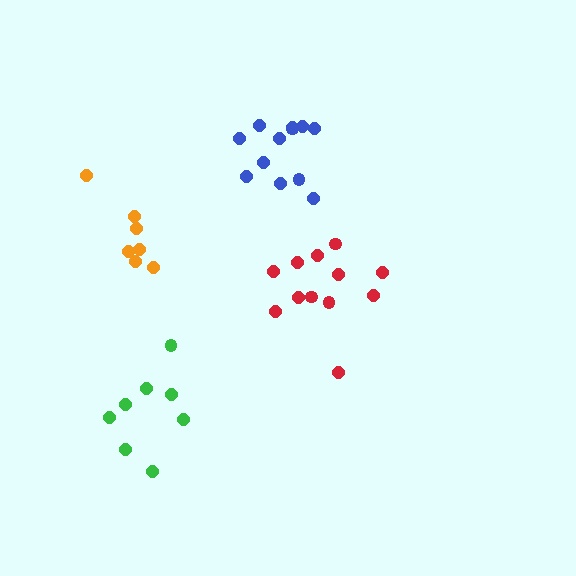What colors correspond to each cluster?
The clusters are colored: red, blue, green, orange.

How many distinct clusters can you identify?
There are 4 distinct clusters.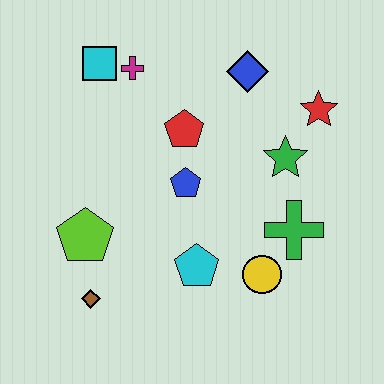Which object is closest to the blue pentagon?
The red pentagon is closest to the blue pentagon.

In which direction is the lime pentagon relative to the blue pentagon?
The lime pentagon is to the left of the blue pentagon.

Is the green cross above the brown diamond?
Yes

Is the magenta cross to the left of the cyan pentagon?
Yes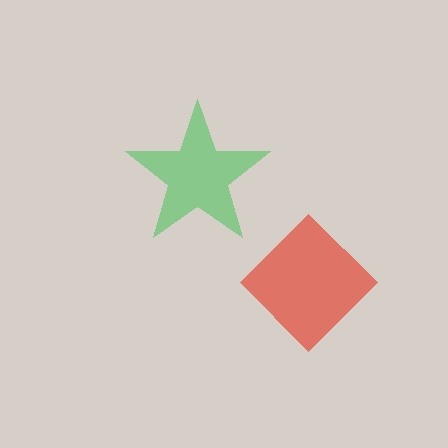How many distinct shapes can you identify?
There are 2 distinct shapes: a red diamond, a green star.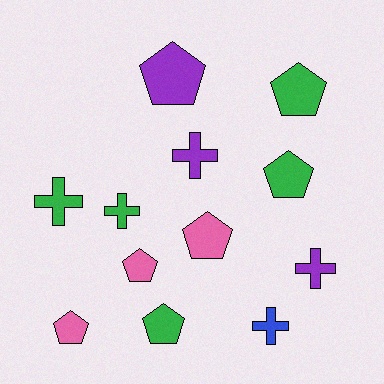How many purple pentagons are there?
There is 1 purple pentagon.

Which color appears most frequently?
Green, with 5 objects.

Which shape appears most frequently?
Pentagon, with 7 objects.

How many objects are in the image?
There are 12 objects.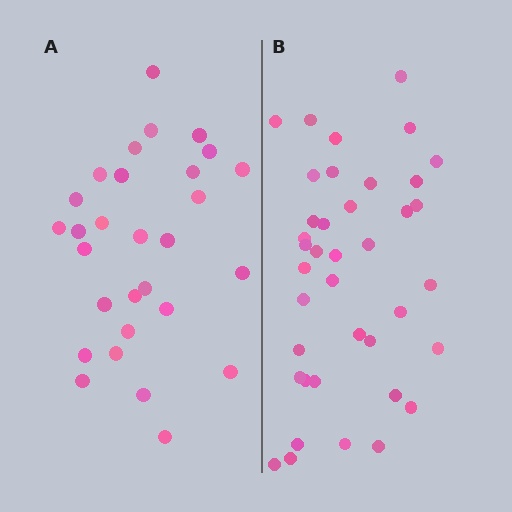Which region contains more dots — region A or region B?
Region B (the right region) has more dots.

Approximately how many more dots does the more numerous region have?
Region B has roughly 10 or so more dots than region A.